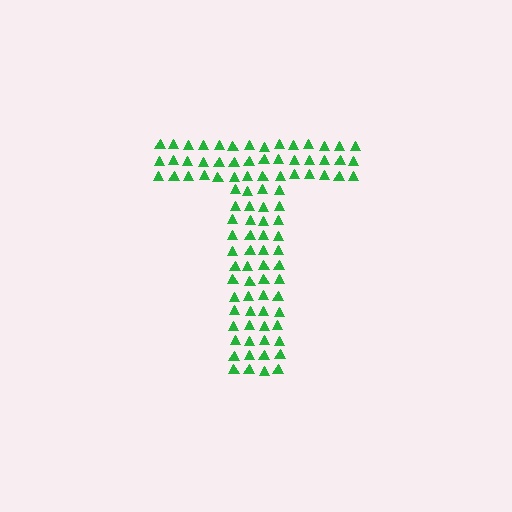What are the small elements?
The small elements are triangles.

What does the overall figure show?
The overall figure shows the letter T.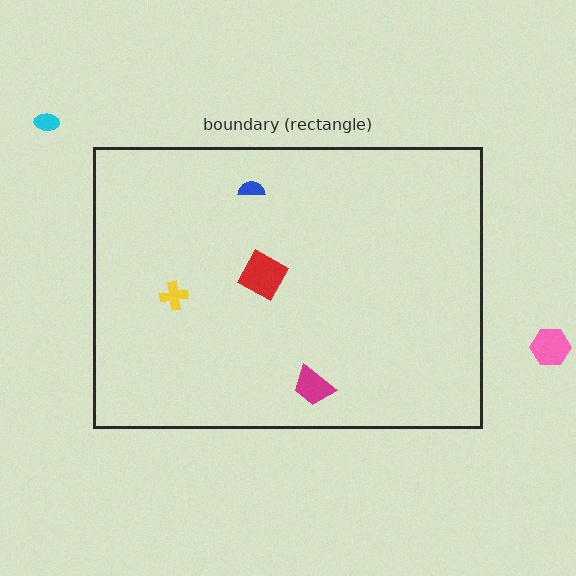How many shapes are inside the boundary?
4 inside, 2 outside.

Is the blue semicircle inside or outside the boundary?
Inside.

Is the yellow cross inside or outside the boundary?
Inside.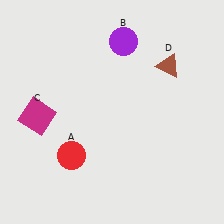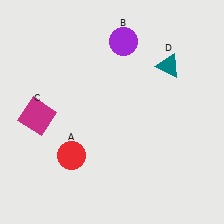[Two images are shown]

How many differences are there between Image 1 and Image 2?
There is 1 difference between the two images.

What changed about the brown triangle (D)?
In Image 1, D is brown. In Image 2, it changed to teal.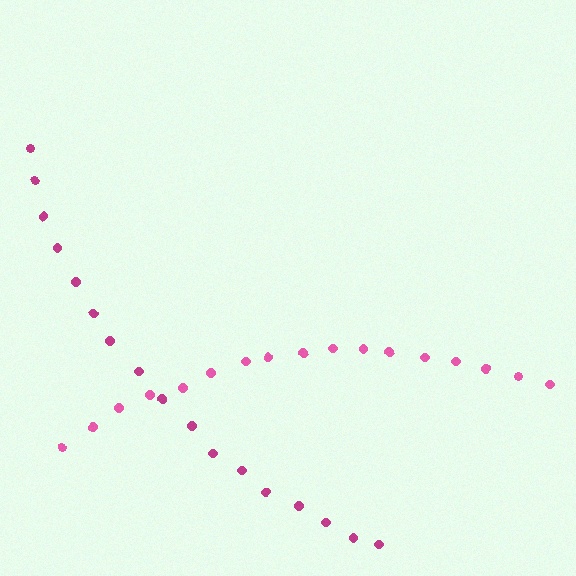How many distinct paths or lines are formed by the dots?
There are 2 distinct paths.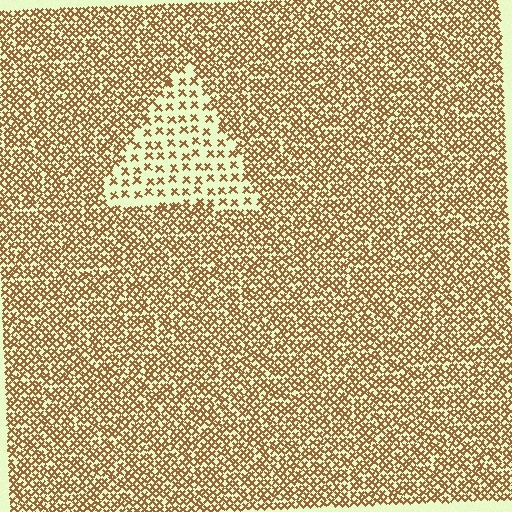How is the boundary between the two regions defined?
The boundary is defined by a change in element density (approximately 2.5x ratio). All elements are the same color, size, and shape.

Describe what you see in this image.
The image contains small brown elements arranged at two different densities. A triangle-shaped region is visible where the elements are less densely packed than the surrounding area.